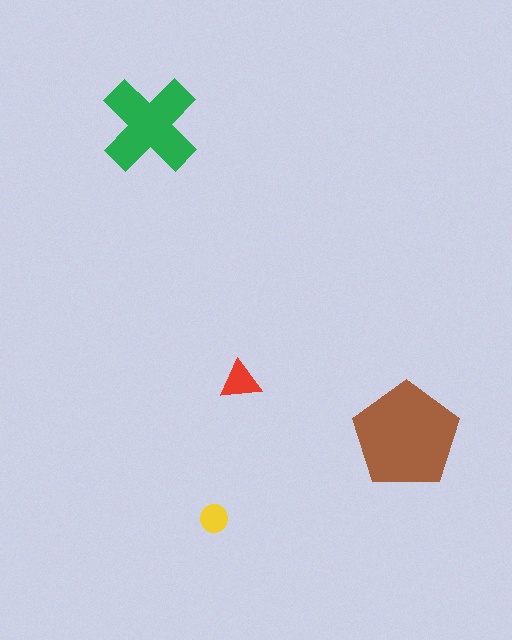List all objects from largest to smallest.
The brown pentagon, the green cross, the red triangle, the yellow circle.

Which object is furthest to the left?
The green cross is leftmost.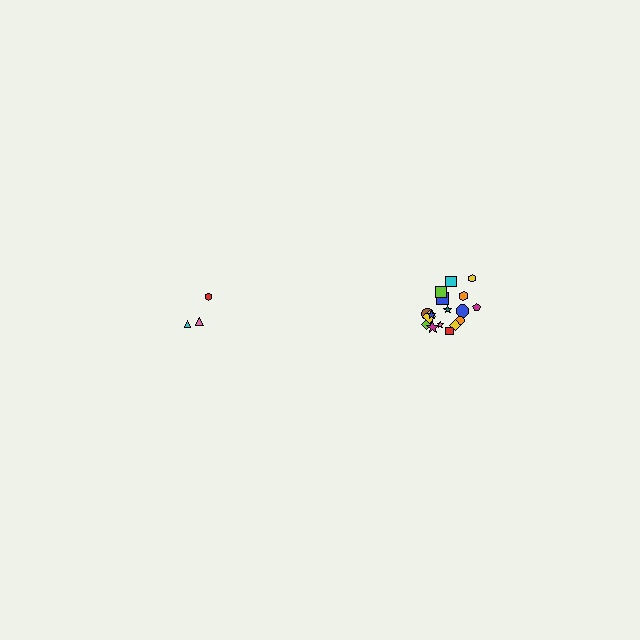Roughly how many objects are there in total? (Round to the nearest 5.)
Roughly 20 objects in total.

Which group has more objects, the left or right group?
The right group.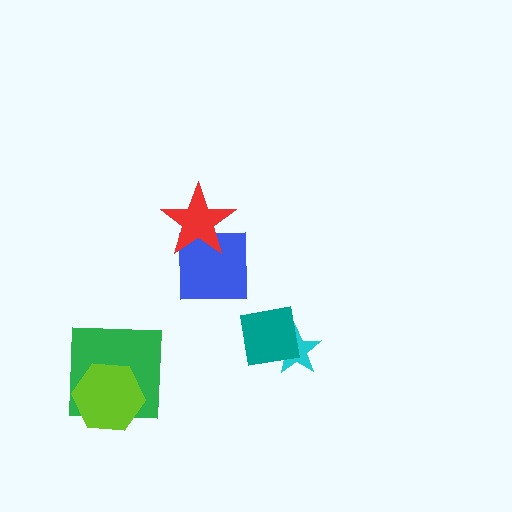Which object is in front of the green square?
The lime hexagon is in front of the green square.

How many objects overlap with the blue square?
1 object overlaps with the blue square.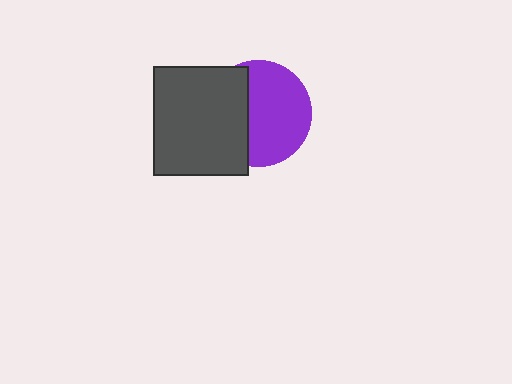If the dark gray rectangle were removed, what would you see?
You would see the complete purple circle.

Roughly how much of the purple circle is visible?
About half of it is visible (roughly 61%).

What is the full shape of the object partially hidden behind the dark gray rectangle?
The partially hidden object is a purple circle.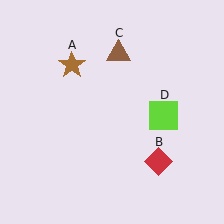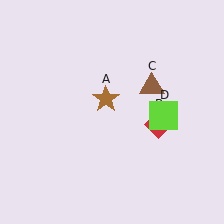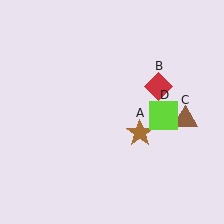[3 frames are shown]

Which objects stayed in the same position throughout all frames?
Lime square (object D) remained stationary.